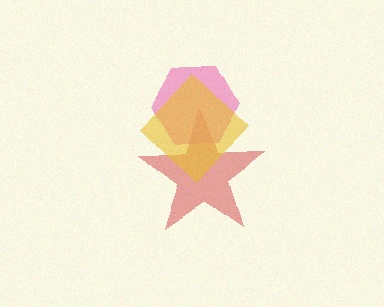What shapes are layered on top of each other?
The layered shapes are: a red star, a pink hexagon, a yellow diamond.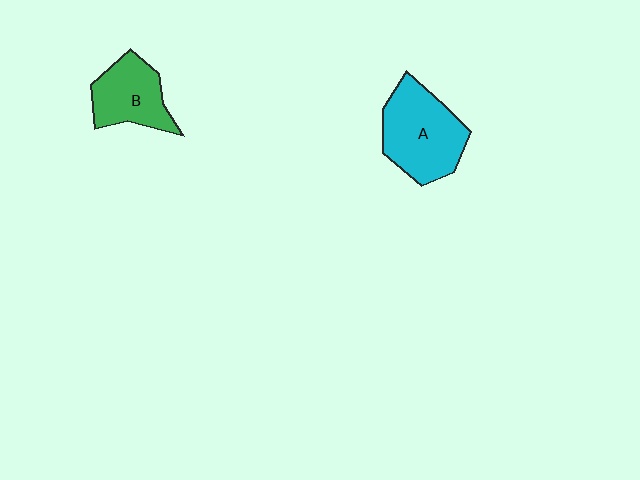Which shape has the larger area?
Shape A (cyan).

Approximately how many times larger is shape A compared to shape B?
Approximately 1.4 times.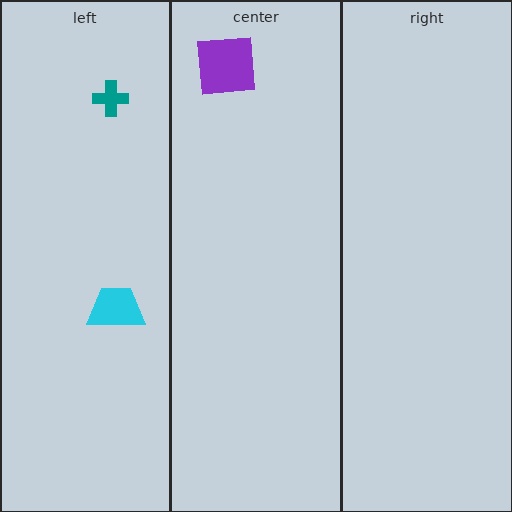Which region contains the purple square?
The center region.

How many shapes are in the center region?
1.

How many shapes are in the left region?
2.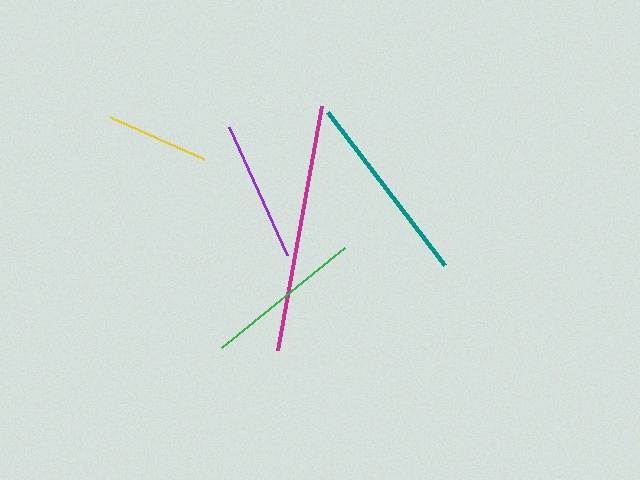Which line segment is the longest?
The magenta line is the longest at approximately 248 pixels.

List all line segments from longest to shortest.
From longest to shortest: magenta, teal, green, purple, yellow.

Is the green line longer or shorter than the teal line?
The teal line is longer than the green line.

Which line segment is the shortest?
The yellow line is the shortest at approximately 102 pixels.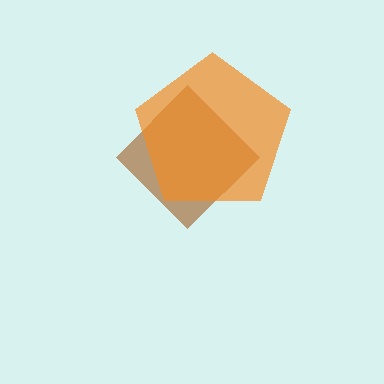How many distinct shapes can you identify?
There are 2 distinct shapes: a brown diamond, an orange pentagon.